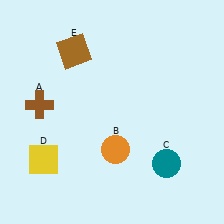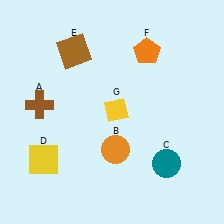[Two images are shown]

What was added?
An orange pentagon (F), a yellow diamond (G) were added in Image 2.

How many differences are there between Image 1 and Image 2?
There are 2 differences between the two images.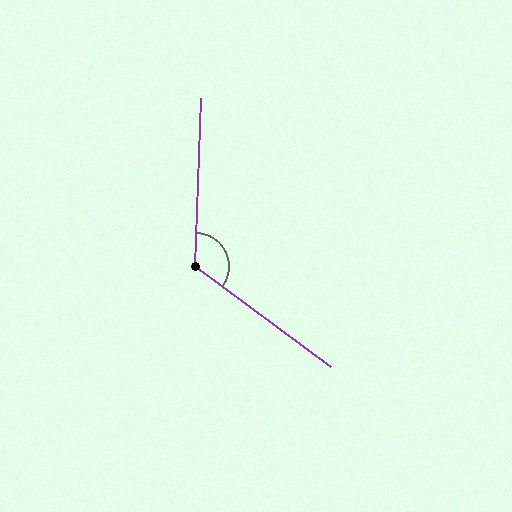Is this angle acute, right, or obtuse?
It is obtuse.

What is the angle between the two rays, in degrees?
Approximately 125 degrees.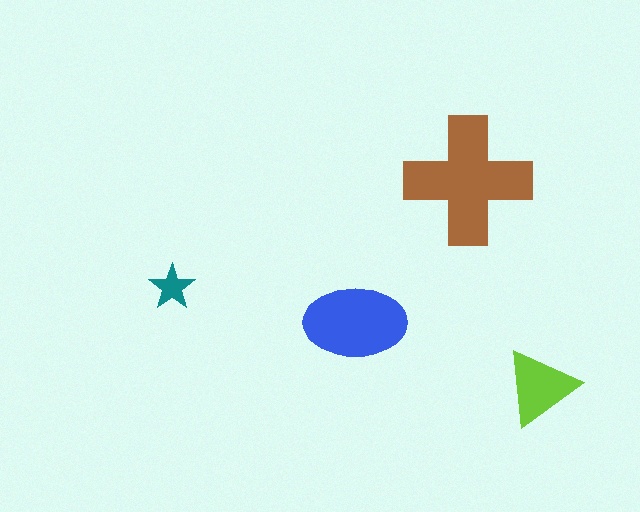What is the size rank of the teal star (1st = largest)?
4th.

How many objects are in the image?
There are 4 objects in the image.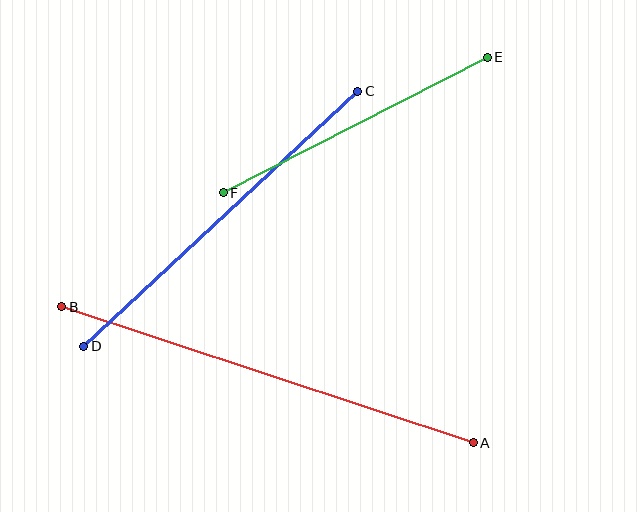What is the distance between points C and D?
The distance is approximately 374 pixels.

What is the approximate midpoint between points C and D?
The midpoint is at approximately (221, 219) pixels.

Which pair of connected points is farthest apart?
Points A and B are farthest apart.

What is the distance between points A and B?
The distance is approximately 433 pixels.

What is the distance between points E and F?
The distance is approximately 296 pixels.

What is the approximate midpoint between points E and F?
The midpoint is at approximately (355, 125) pixels.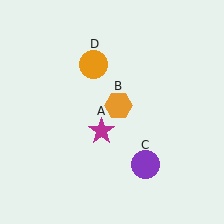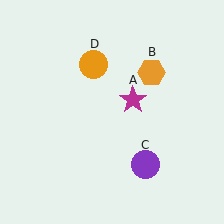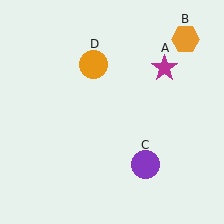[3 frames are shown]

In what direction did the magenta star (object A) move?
The magenta star (object A) moved up and to the right.